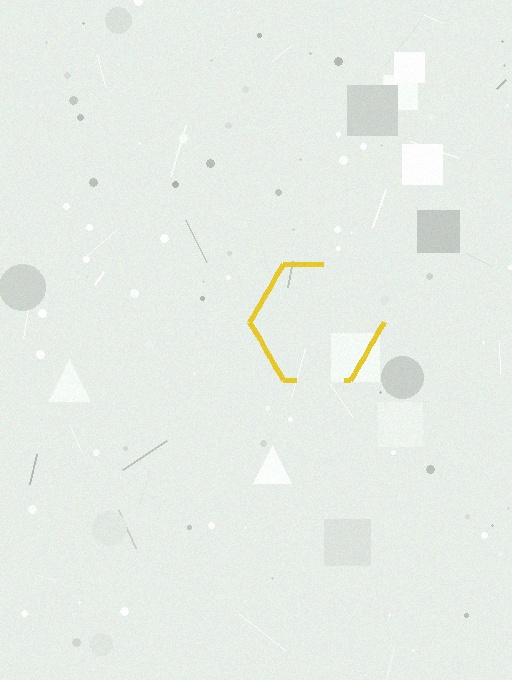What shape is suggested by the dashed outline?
The dashed outline suggests a hexagon.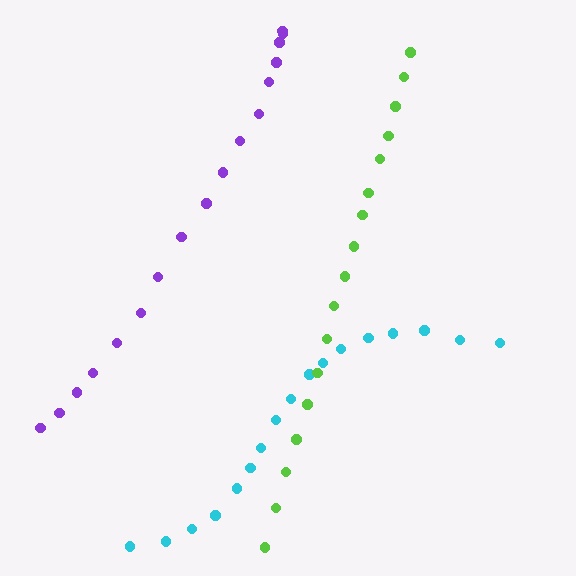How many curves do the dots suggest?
There are 3 distinct paths.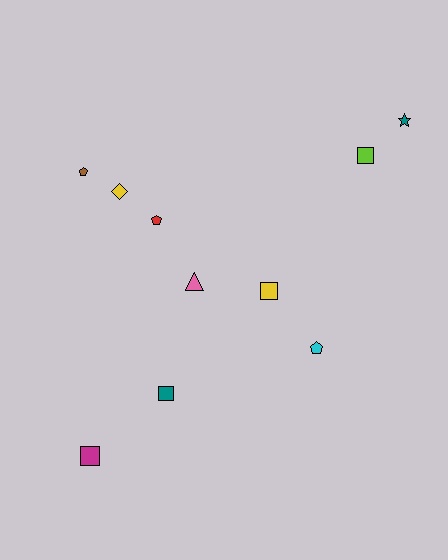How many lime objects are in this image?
There is 1 lime object.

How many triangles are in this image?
There is 1 triangle.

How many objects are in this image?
There are 10 objects.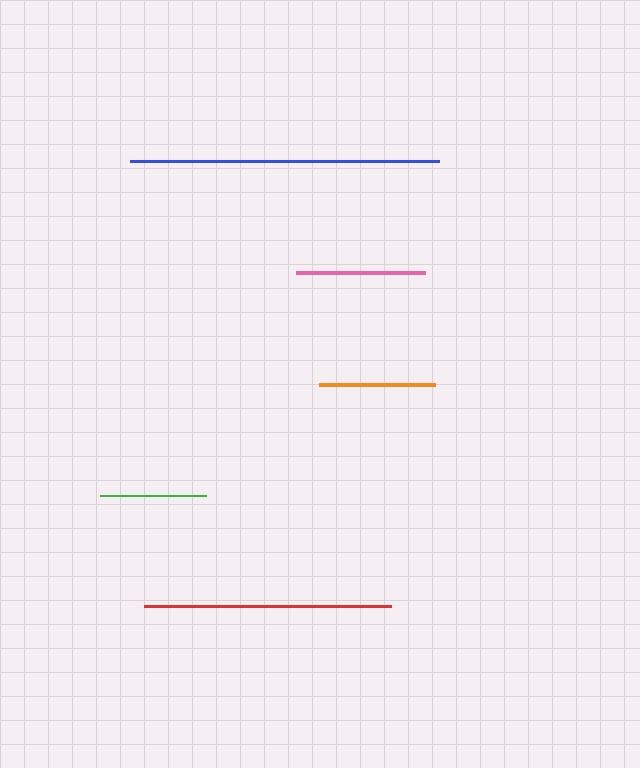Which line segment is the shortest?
The green line is the shortest at approximately 106 pixels.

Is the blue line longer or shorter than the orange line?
The blue line is longer than the orange line.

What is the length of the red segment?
The red segment is approximately 247 pixels long.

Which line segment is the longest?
The blue line is the longest at approximately 309 pixels.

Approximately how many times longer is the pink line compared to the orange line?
The pink line is approximately 1.1 times the length of the orange line.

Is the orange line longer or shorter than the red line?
The red line is longer than the orange line.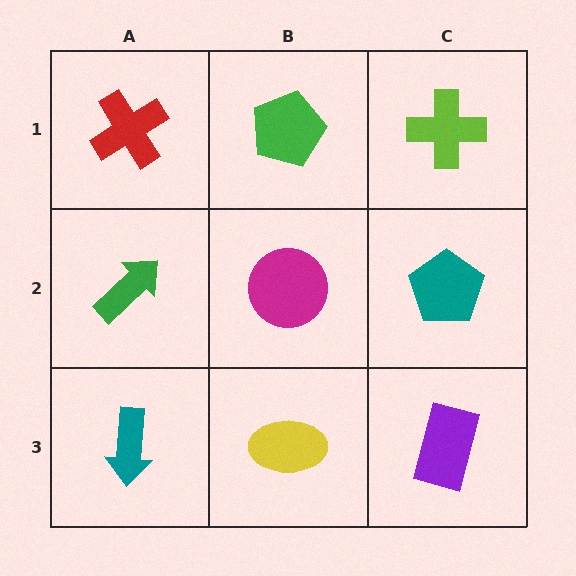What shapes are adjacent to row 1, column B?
A magenta circle (row 2, column B), a red cross (row 1, column A), a lime cross (row 1, column C).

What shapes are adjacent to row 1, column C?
A teal pentagon (row 2, column C), a green pentagon (row 1, column B).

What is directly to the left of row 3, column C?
A yellow ellipse.